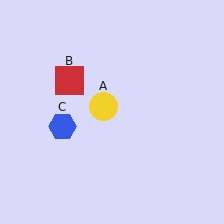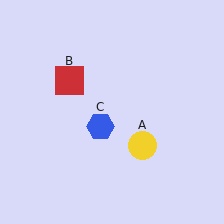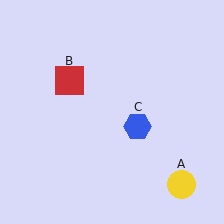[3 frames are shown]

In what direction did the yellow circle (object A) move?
The yellow circle (object A) moved down and to the right.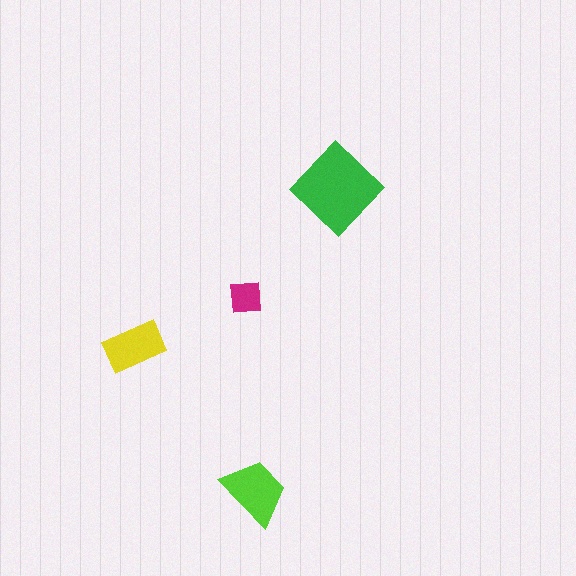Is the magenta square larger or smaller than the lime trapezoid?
Smaller.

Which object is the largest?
The green diamond.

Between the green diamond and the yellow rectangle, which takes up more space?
The green diamond.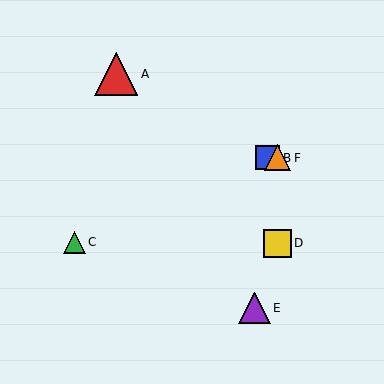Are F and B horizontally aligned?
Yes, both are at y≈158.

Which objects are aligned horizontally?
Objects B, F are aligned horizontally.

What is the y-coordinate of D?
Object D is at y≈243.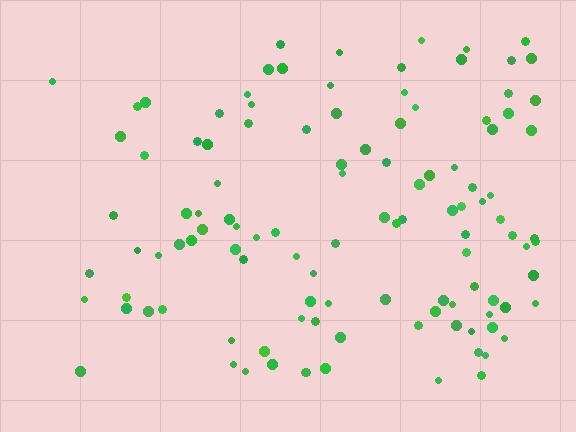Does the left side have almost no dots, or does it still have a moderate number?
Still a moderate number, just noticeably fewer than the right.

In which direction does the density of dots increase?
From left to right, with the right side densest.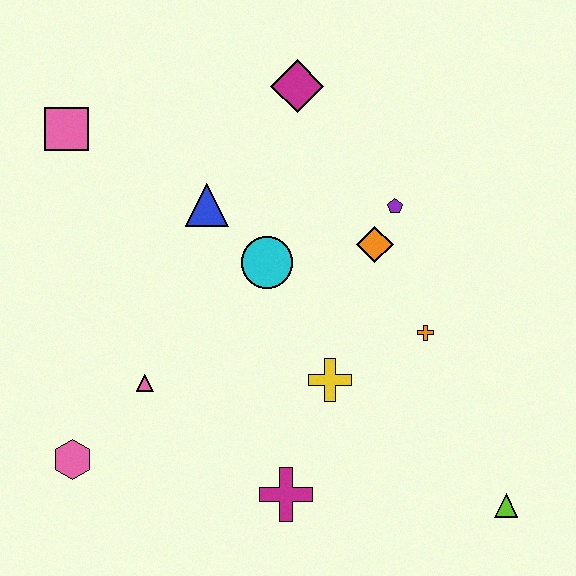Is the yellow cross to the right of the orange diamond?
No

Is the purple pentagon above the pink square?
No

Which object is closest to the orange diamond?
The purple pentagon is closest to the orange diamond.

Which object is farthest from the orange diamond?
The pink hexagon is farthest from the orange diamond.